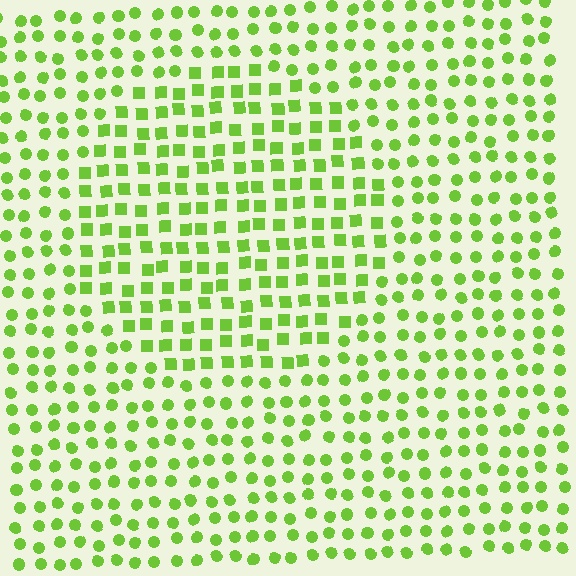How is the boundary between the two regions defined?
The boundary is defined by a change in element shape: squares inside vs. circles outside. All elements share the same color and spacing.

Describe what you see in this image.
The image is filled with small lime elements arranged in a uniform grid. A circle-shaped region contains squares, while the surrounding area contains circles. The boundary is defined purely by the change in element shape.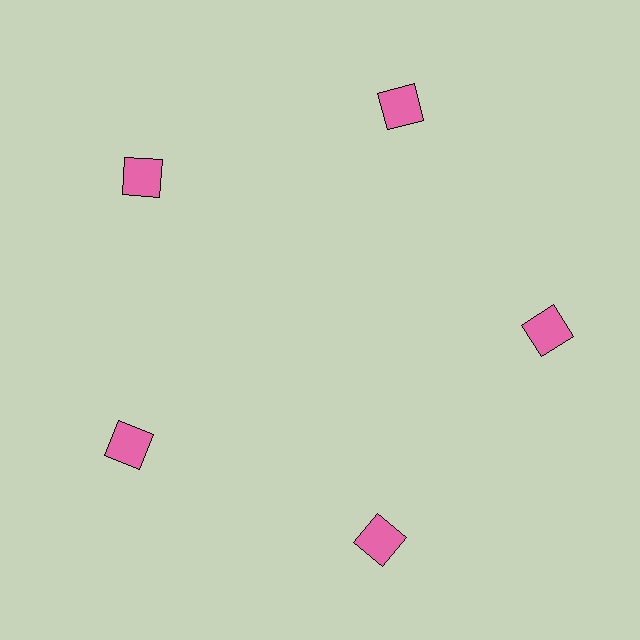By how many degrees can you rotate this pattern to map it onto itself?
The pattern maps onto itself every 72 degrees of rotation.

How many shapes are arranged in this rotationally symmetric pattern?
There are 5 shapes, arranged in 5 groups of 1.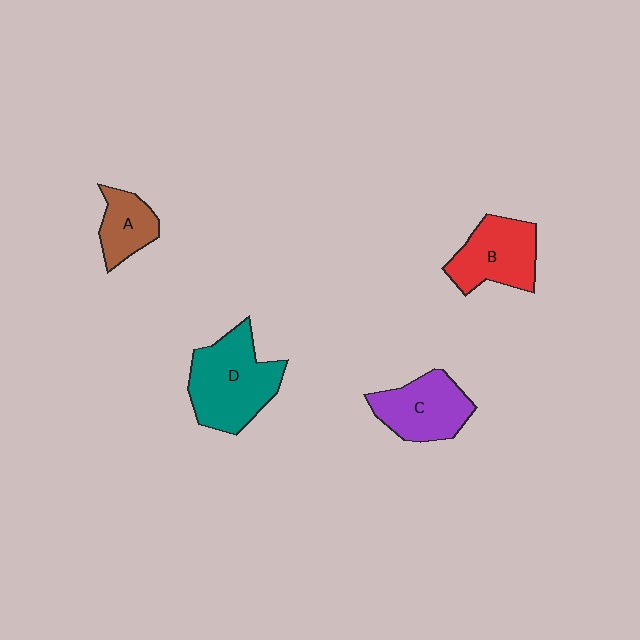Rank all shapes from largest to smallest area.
From largest to smallest: D (teal), B (red), C (purple), A (brown).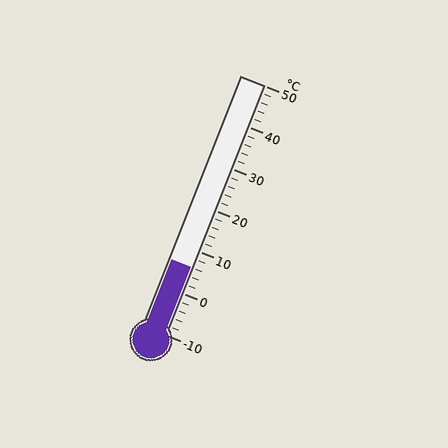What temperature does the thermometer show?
The thermometer shows approximately 6°C.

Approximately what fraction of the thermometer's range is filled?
The thermometer is filled to approximately 25% of its range.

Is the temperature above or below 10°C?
The temperature is below 10°C.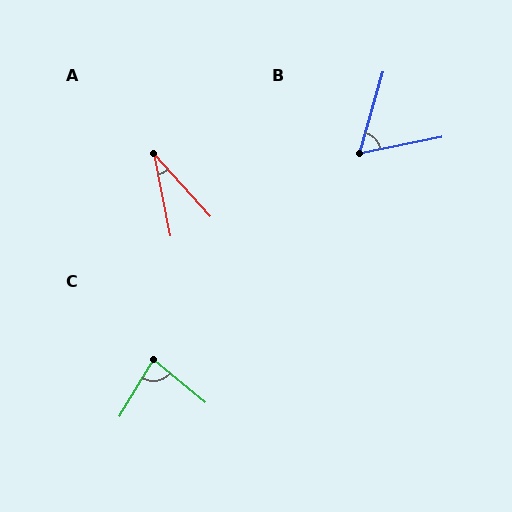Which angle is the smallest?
A, at approximately 31 degrees.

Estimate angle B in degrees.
Approximately 62 degrees.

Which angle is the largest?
C, at approximately 81 degrees.